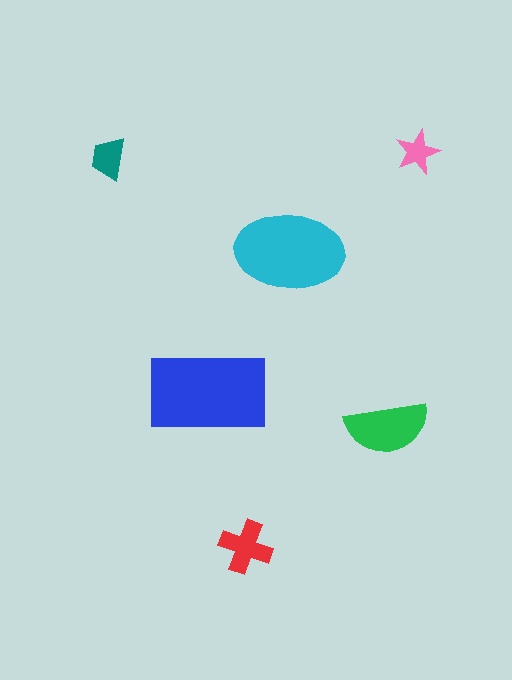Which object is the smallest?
The pink star.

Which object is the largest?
The blue rectangle.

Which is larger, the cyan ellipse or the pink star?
The cyan ellipse.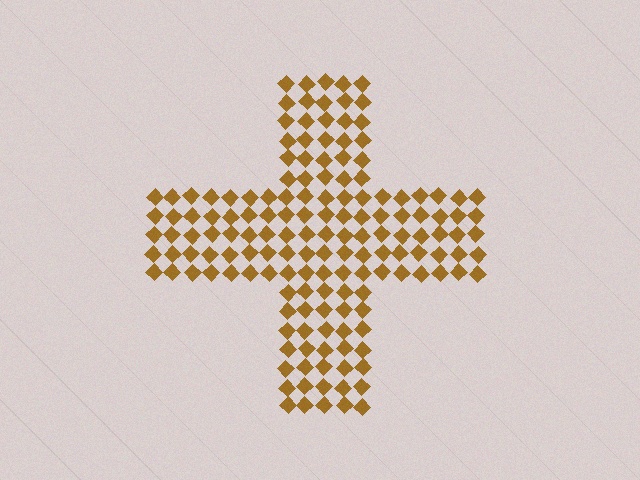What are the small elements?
The small elements are diamonds.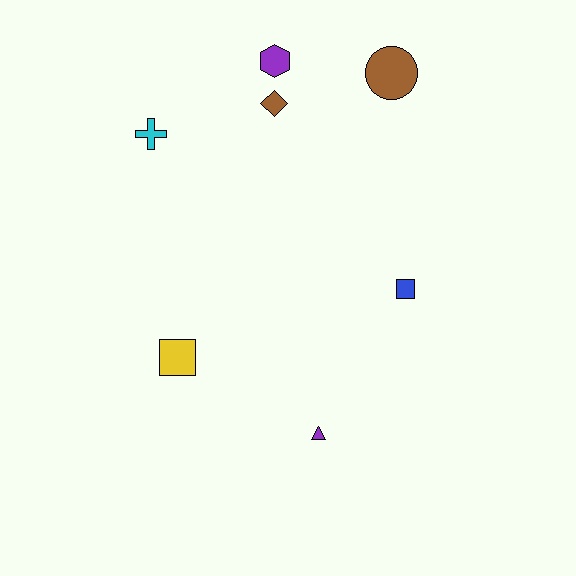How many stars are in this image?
There are no stars.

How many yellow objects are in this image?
There is 1 yellow object.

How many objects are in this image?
There are 7 objects.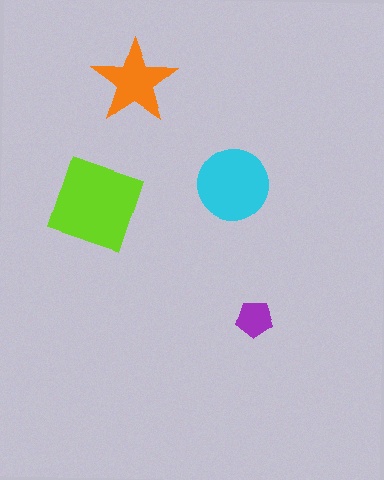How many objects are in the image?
There are 4 objects in the image.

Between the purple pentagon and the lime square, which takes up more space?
The lime square.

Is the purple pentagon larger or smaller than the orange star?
Smaller.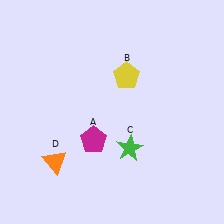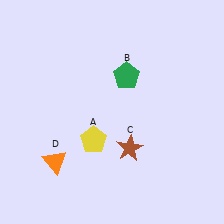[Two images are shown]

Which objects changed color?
A changed from magenta to yellow. B changed from yellow to green. C changed from green to brown.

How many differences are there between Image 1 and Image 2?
There are 3 differences between the two images.